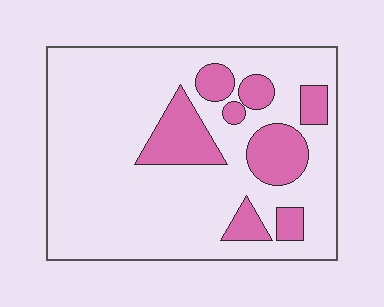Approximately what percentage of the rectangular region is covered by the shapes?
Approximately 20%.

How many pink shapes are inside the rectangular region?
8.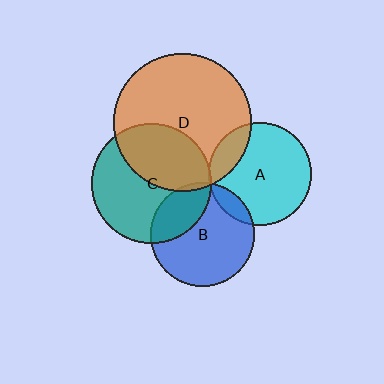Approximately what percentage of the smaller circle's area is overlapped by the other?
Approximately 15%.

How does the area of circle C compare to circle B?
Approximately 1.3 times.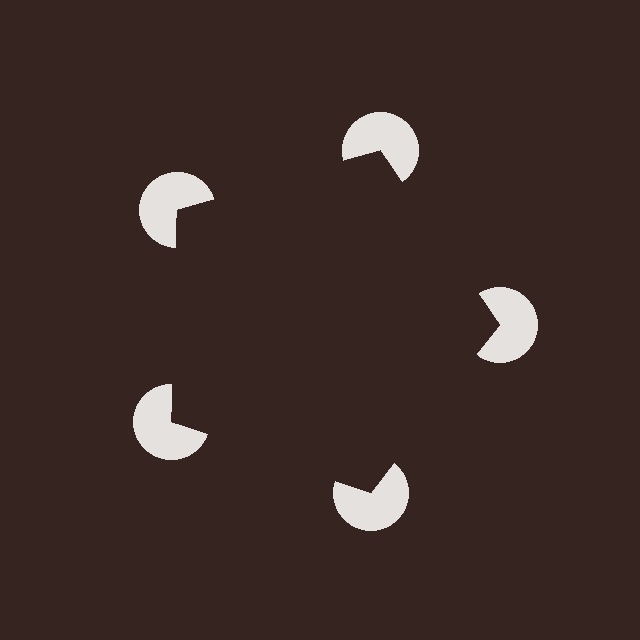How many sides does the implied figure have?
5 sides.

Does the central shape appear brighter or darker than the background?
It typically appears slightly darker than the background, even though no actual brightness change is drawn.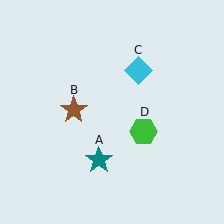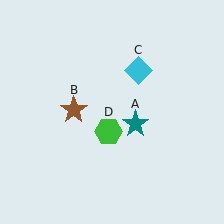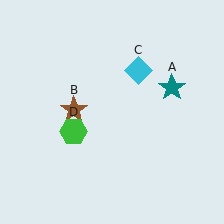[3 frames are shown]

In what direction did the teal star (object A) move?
The teal star (object A) moved up and to the right.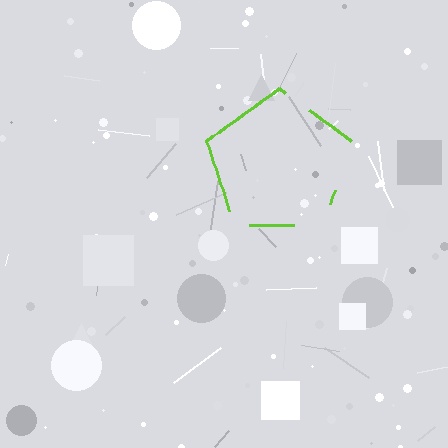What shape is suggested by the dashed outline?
The dashed outline suggests a pentagon.